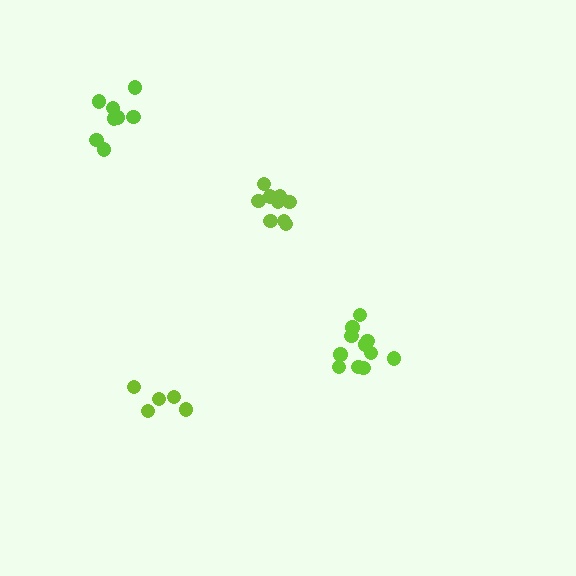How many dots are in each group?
Group 1: 9 dots, Group 2: 8 dots, Group 3: 5 dots, Group 4: 11 dots (33 total).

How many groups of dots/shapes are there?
There are 4 groups.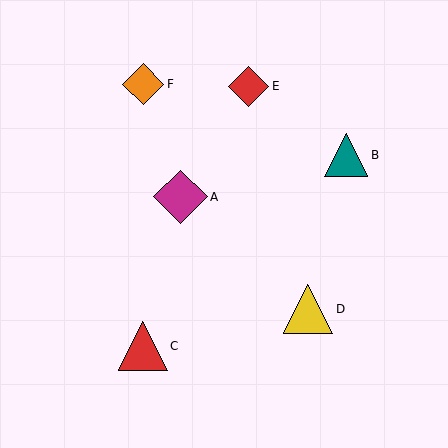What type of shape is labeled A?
Shape A is a magenta diamond.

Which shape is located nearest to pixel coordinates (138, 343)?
The red triangle (labeled C) at (143, 346) is nearest to that location.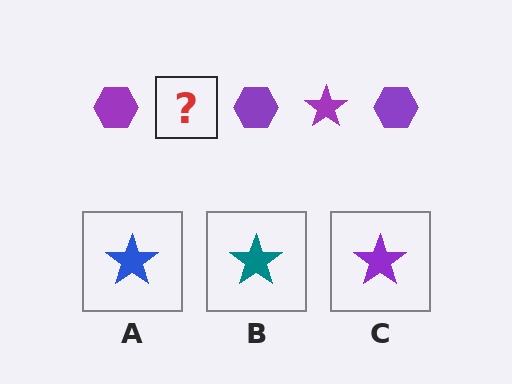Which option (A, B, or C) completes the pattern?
C.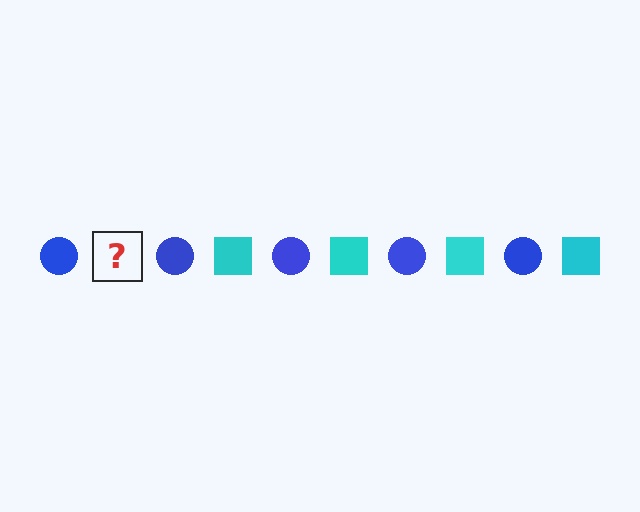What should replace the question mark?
The question mark should be replaced with a cyan square.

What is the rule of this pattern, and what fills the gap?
The rule is that the pattern alternates between blue circle and cyan square. The gap should be filled with a cyan square.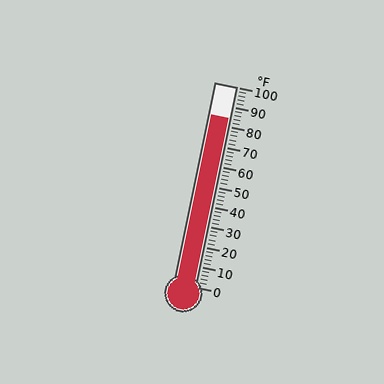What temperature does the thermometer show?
The thermometer shows approximately 84°F.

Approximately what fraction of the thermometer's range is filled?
The thermometer is filled to approximately 85% of its range.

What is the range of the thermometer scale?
The thermometer scale ranges from 0°F to 100°F.